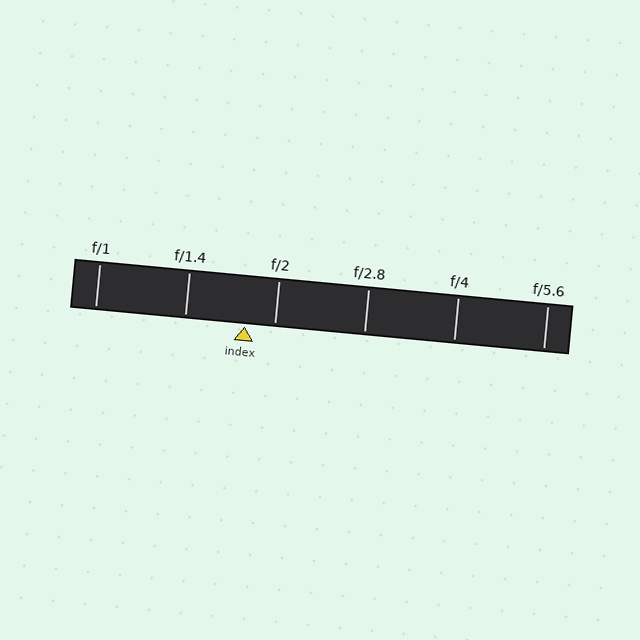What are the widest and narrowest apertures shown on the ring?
The widest aperture shown is f/1 and the narrowest is f/5.6.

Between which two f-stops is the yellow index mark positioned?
The index mark is between f/1.4 and f/2.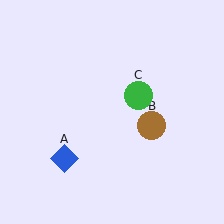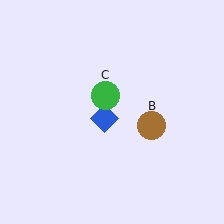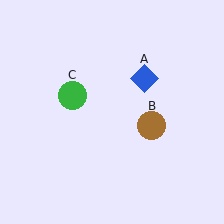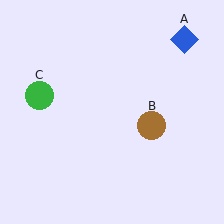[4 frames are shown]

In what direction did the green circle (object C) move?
The green circle (object C) moved left.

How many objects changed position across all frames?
2 objects changed position: blue diamond (object A), green circle (object C).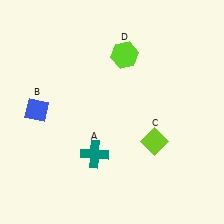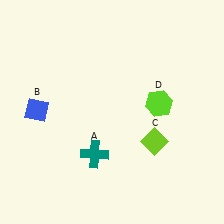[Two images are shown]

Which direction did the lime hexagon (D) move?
The lime hexagon (D) moved down.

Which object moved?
The lime hexagon (D) moved down.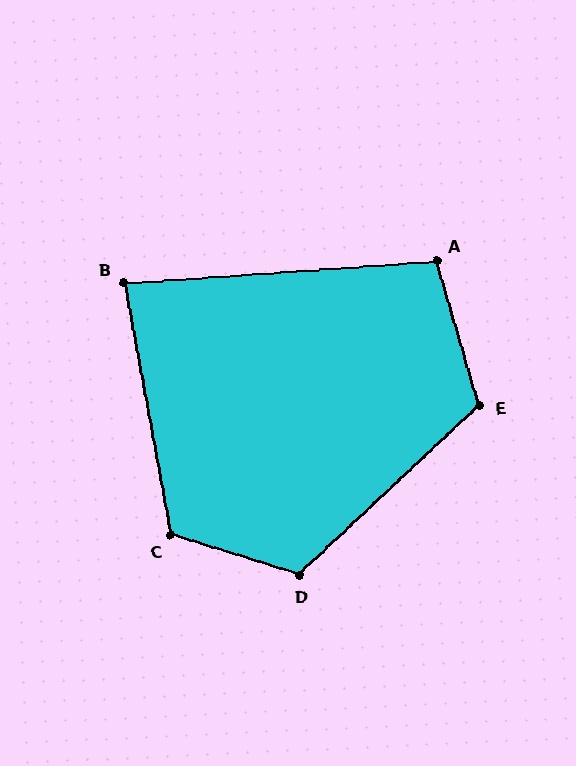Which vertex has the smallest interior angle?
B, at approximately 84 degrees.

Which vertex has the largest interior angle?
D, at approximately 120 degrees.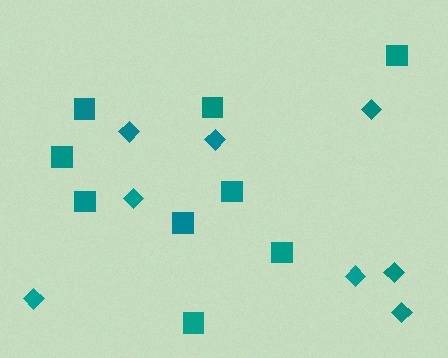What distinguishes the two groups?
There are 2 groups: one group of squares (9) and one group of diamonds (8).